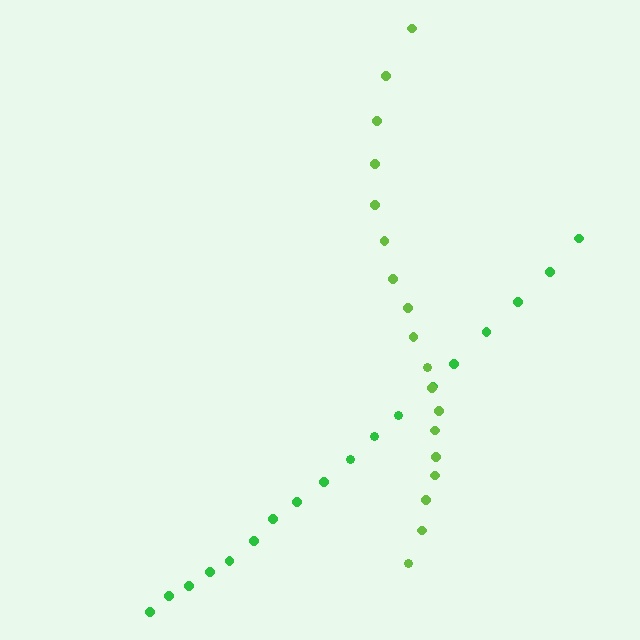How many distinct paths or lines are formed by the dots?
There are 2 distinct paths.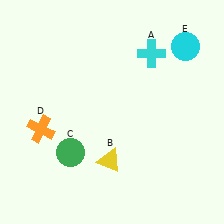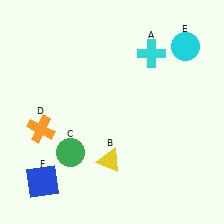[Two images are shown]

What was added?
A blue square (F) was added in Image 2.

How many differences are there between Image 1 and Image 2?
There is 1 difference between the two images.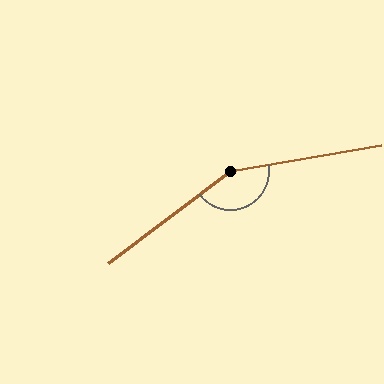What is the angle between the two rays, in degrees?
Approximately 153 degrees.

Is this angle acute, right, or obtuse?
It is obtuse.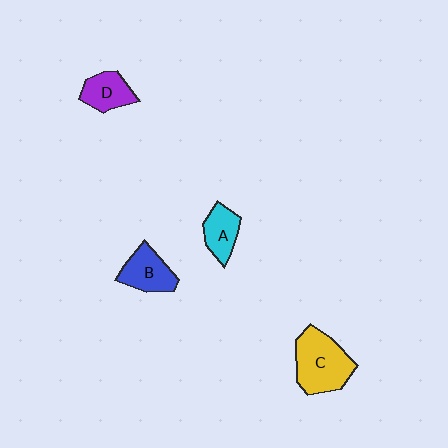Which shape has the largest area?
Shape C (yellow).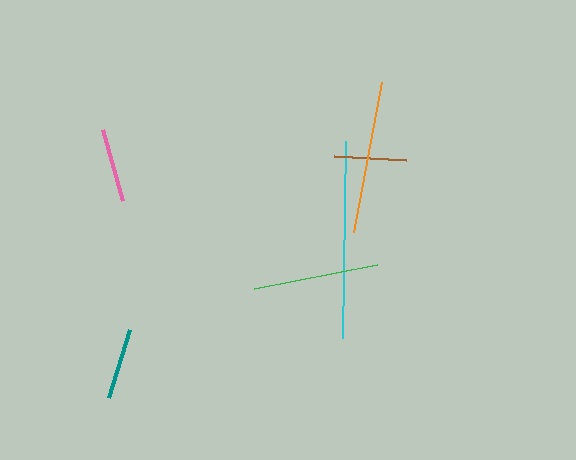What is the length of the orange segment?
The orange segment is approximately 152 pixels long.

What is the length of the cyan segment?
The cyan segment is approximately 196 pixels long.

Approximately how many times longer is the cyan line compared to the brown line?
The cyan line is approximately 2.7 times the length of the brown line.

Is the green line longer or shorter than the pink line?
The green line is longer than the pink line.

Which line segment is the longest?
The cyan line is the longest at approximately 196 pixels.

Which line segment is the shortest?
The brown line is the shortest at approximately 72 pixels.